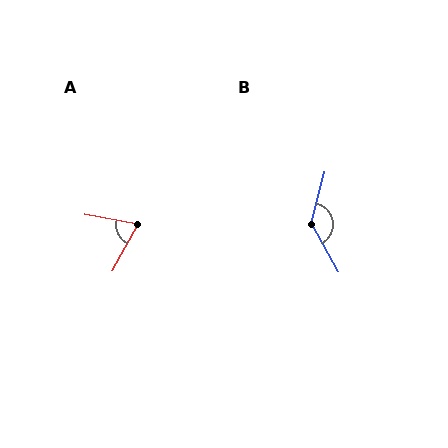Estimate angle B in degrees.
Approximately 137 degrees.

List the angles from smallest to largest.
A (71°), B (137°).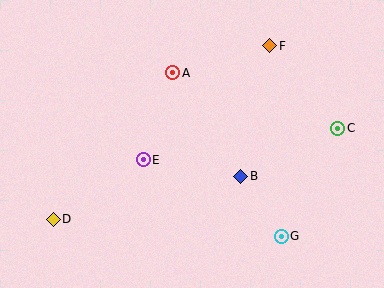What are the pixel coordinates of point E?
Point E is at (143, 160).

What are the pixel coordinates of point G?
Point G is at (281, 236).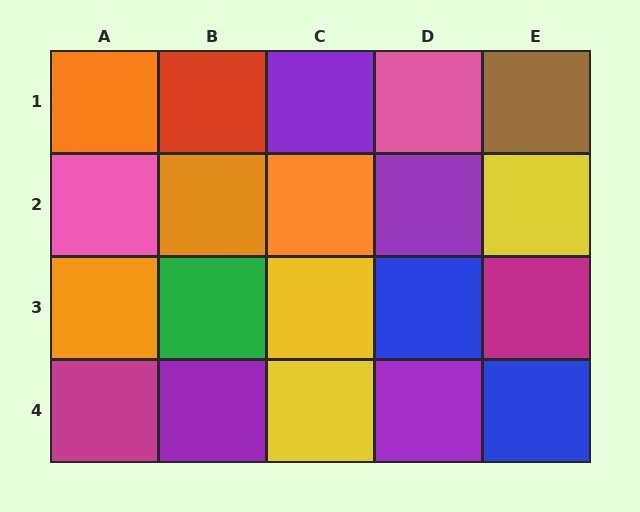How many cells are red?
1 cell is red.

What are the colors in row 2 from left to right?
Pink, orange, orange, purple, yellow.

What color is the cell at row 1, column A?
Orange.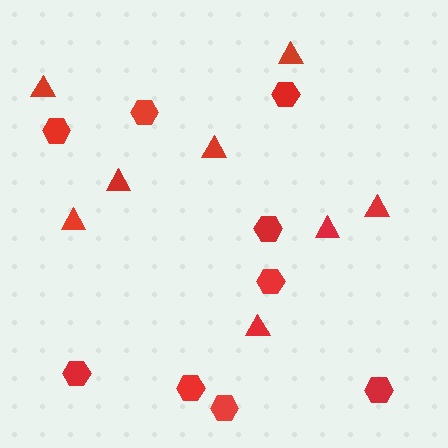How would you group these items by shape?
There are 2 groups: one group of hexagons (9) and one group of triangles (8).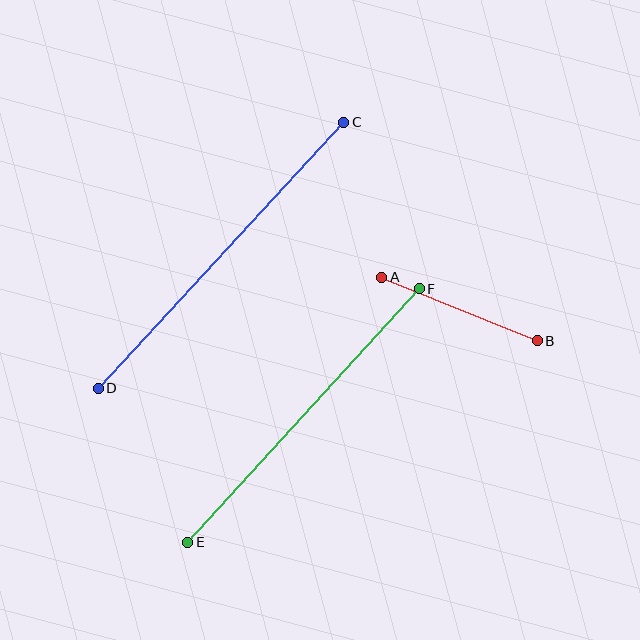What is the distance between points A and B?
The distance is approximately 168 pixels.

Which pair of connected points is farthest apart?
Points C and D are farthest apart.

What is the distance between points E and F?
The distance is approximately 343 pixels.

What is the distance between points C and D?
The distance is approximately 362 pixels.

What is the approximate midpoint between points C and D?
The midpoint is at approximately (221, 255) pixels.